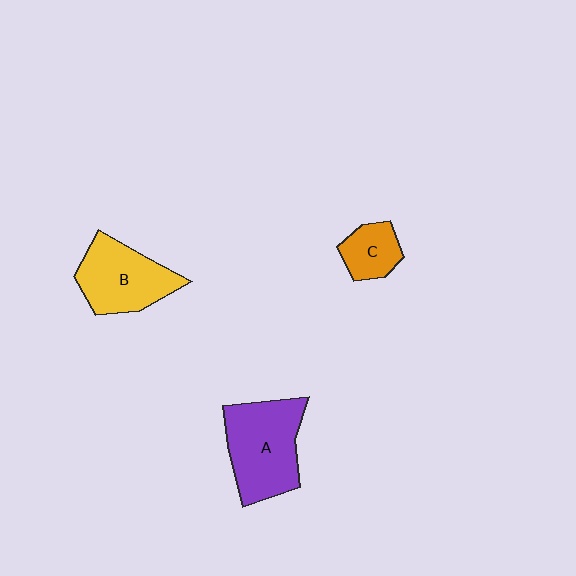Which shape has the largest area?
Shape A (purple).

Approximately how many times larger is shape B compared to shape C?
Approximately 2.0 times.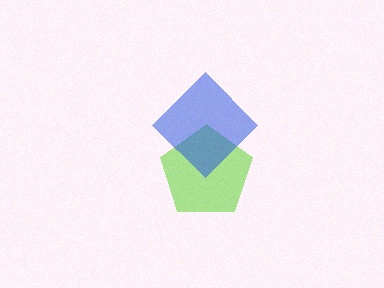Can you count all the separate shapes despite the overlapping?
Yes, there are 2 separate shapes.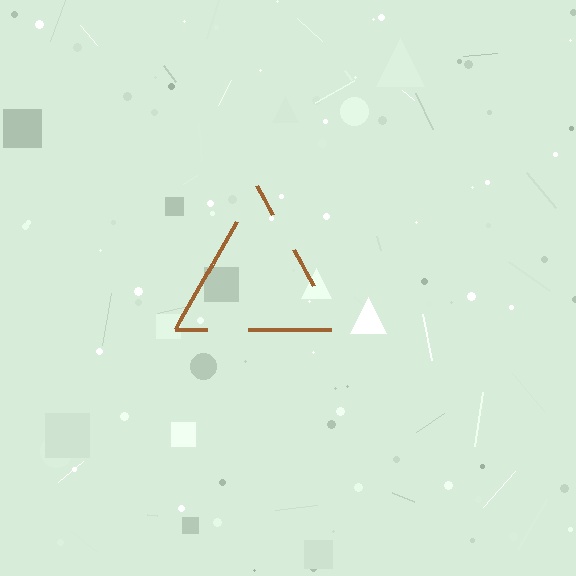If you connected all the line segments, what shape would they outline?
They would outline a triangle.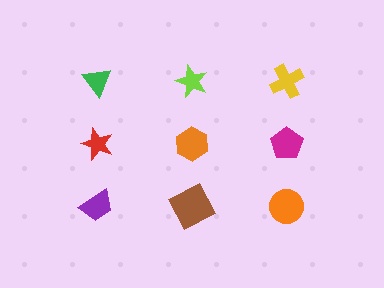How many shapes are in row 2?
3 shapes.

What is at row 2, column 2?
An orange hexagon.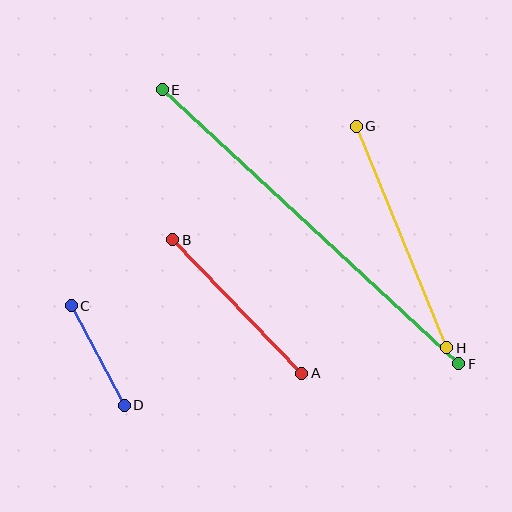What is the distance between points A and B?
The distance is approximately 186 pixels.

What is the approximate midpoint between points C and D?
The midpoint is at approximately (98, 356) pixels.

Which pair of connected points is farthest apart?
Points E and F are farthest apart.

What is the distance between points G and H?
The distance is approximately 239 pixels.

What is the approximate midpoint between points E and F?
The midpoint is at approximately (311, 227) pixels.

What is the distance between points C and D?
The distance is approximately 113 pixels.